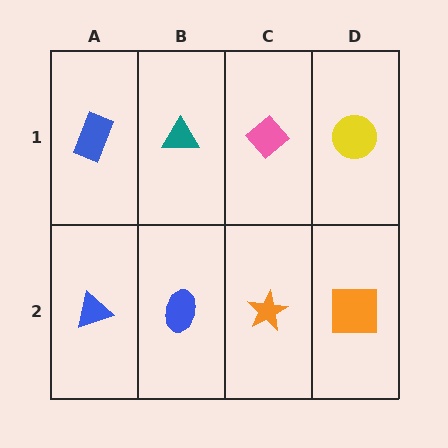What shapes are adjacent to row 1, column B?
A blue ellipse (row 2, column B), a blue rectangle (row 1, column A), a pink diamond (row 1, column C).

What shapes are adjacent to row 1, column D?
An orange square (row 2, column D), a pink diamond (row 1, column C).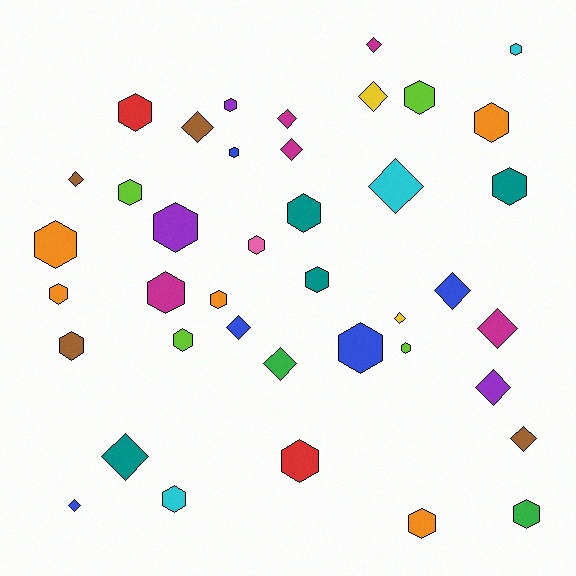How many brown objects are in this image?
There are 4 brown objects.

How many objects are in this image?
There are 40 objects.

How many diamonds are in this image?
There are 16 diamonds.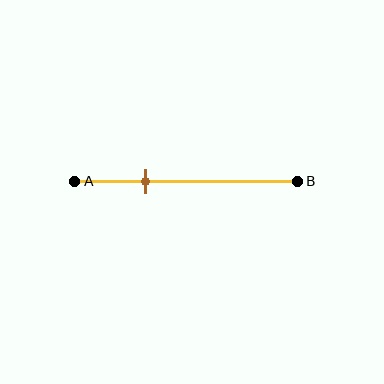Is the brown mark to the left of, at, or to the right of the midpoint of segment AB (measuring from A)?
The brown mark is to the left of the midpoint of segment AB.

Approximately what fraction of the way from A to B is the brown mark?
The brown mark is approximately 30% of the way from A to B.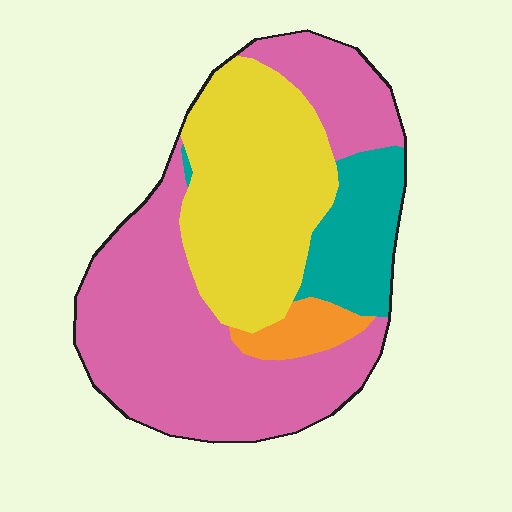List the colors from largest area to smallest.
From largest to smallest: pink, yellow, teal, orange.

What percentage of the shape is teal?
Teal takes up about one eighth (1/8) of the shape.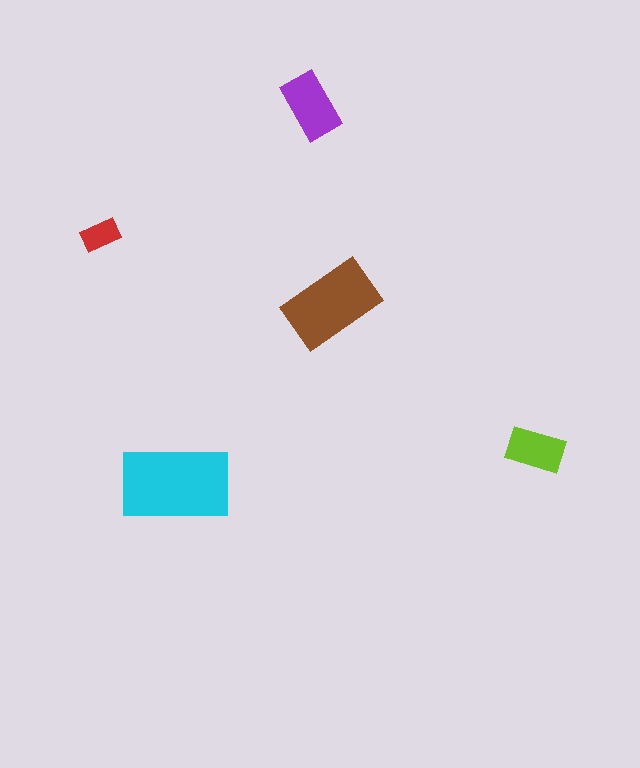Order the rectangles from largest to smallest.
the cyan one, the brown one, the purple one, the lime one, the red one.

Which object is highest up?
The purple rectangle is topmost.